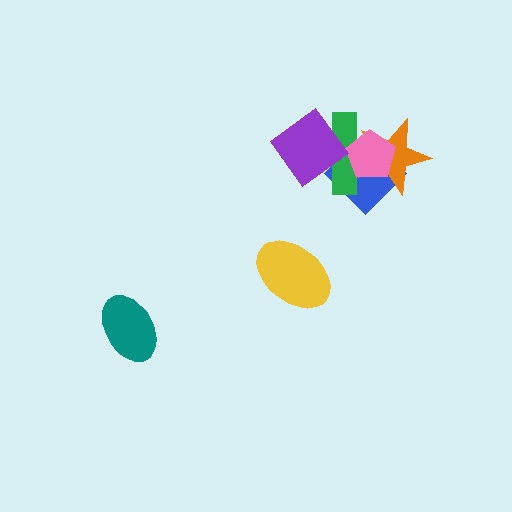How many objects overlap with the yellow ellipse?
0 objects overlap with the yellow ellipse.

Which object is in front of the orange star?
The pink pentagon is in front of the orange star.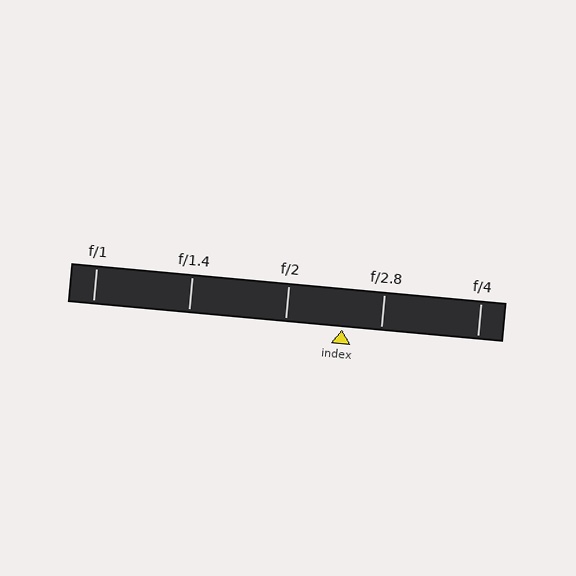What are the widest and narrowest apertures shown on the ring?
The widest aperture shown is f/1 and the narrowest is f/4.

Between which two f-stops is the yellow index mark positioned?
The index mark is between f/2 and f/2.8.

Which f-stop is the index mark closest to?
The index mark is closest to f/2.8.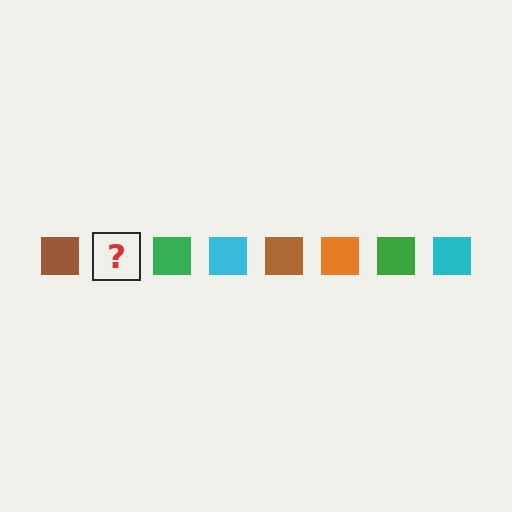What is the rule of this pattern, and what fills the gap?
The rule is that the pattern cycles through brown, orange, green, cyan squares. The gap should be filled with an orange square.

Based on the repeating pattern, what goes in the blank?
The blank should be an orange square.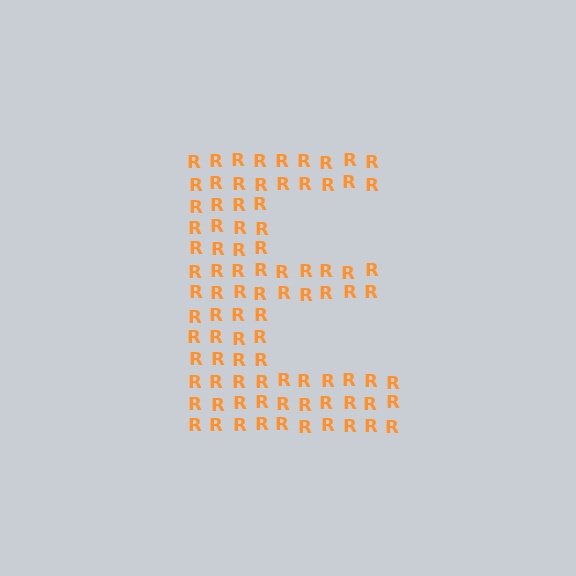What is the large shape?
The large shape is the letter E.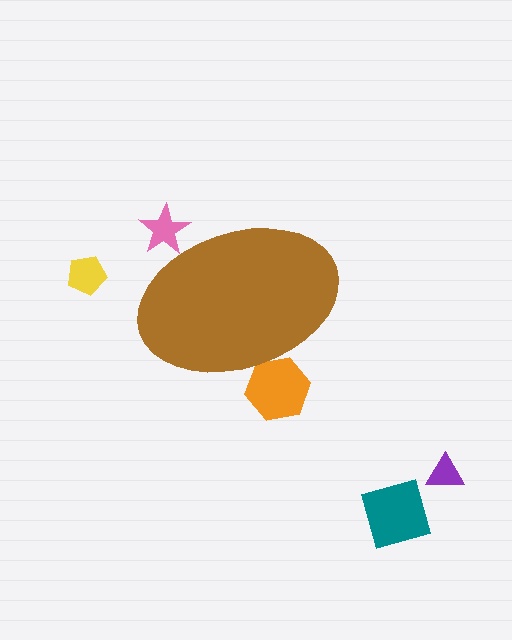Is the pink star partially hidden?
Yes, the pink star is partially hidden behind the brown ellipse.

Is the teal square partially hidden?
No, the teal square is fully visible.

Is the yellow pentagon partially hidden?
No, the yellow pentagon is fully visible.